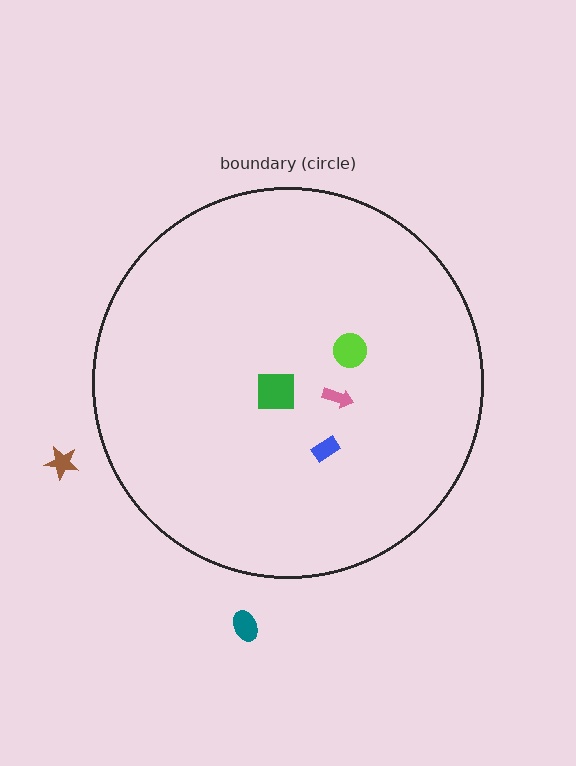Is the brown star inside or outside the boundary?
Outside.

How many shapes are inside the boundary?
4 inside, 2 outside.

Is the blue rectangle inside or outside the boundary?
Inside.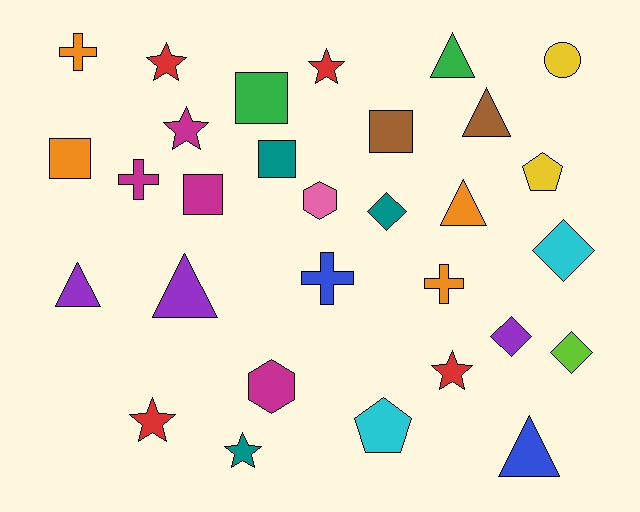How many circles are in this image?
There is 1 circle.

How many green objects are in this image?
There are 2 green objects.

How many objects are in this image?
There are 30 objects.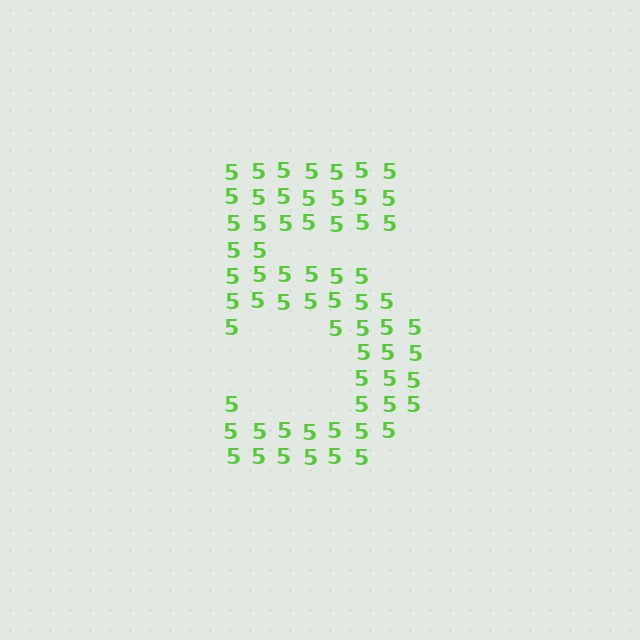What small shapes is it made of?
It is made of small digit 5's.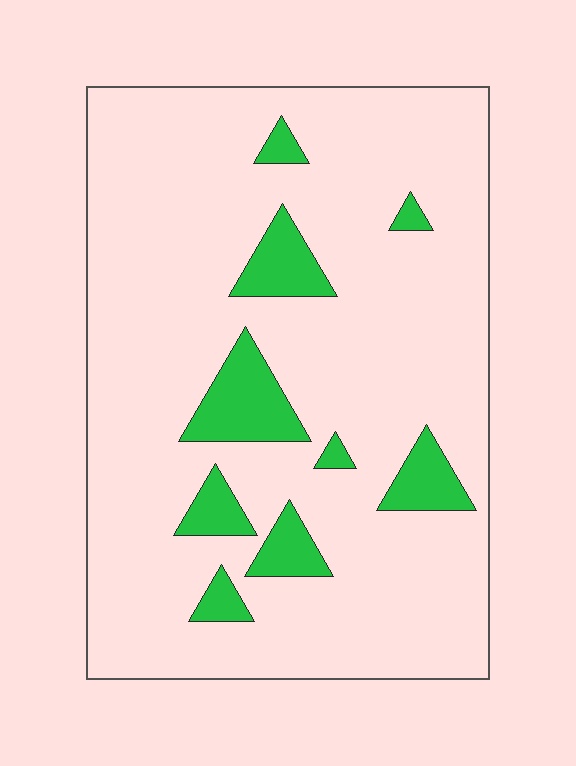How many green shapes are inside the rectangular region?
9.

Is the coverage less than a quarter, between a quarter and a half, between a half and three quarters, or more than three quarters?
Less than a quarter.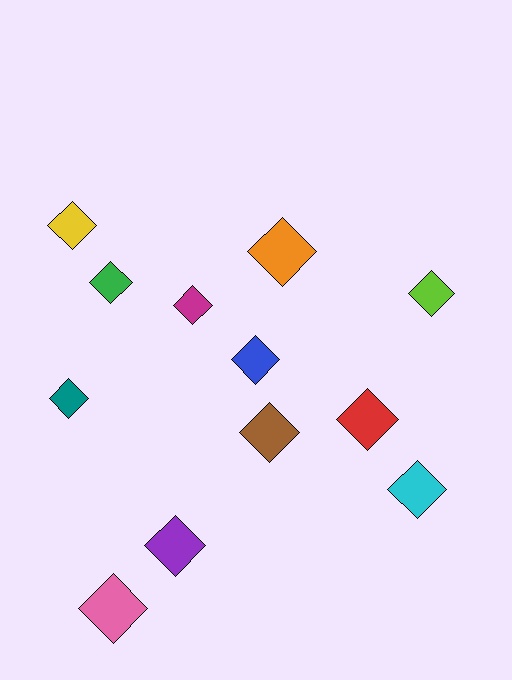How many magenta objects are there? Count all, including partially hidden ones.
There is 1 magenta object.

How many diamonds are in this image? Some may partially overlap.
There are 12 diamonds.